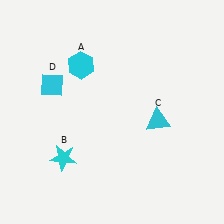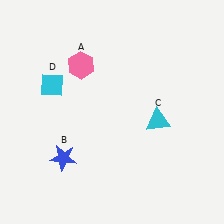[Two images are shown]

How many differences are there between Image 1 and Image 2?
There are 2 differences between the two images.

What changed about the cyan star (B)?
In Image 1, B is cyan. In Image 2, it changed to blue.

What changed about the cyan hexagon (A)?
In Image 1, A is cyan. In Image 2, it changed to pink.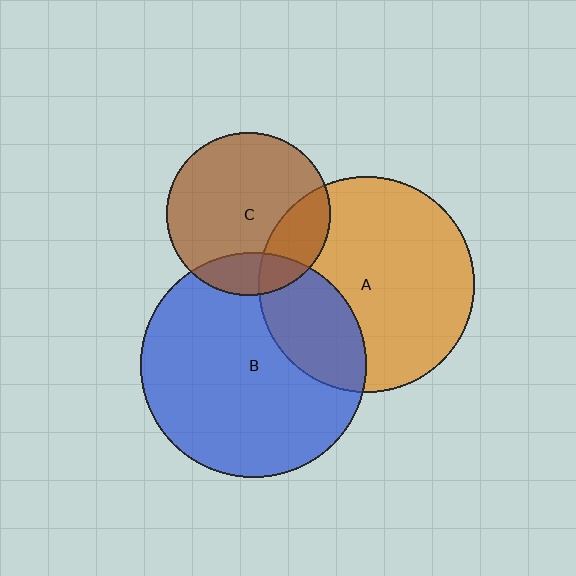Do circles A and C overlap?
Yes.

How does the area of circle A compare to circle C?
Approximately 1.8 times.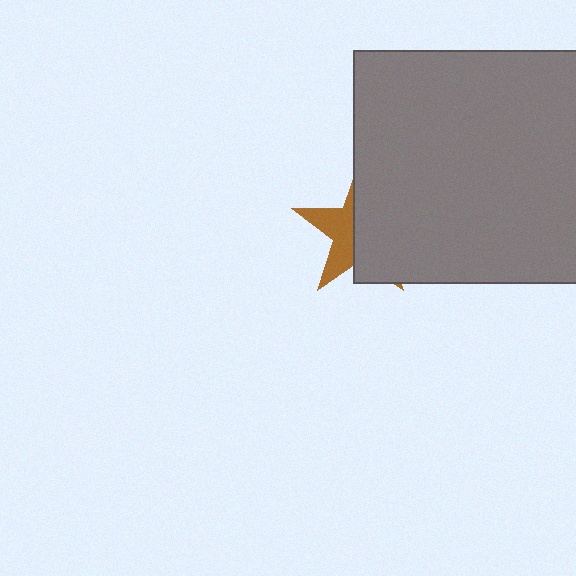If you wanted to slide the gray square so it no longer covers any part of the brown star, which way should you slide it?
Slide it right — that is the most direct way to separate the two shapes.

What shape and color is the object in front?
The object in front is a gray square.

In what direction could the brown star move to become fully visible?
The brown star could move left. That would shift it out from behind the gray square entirely.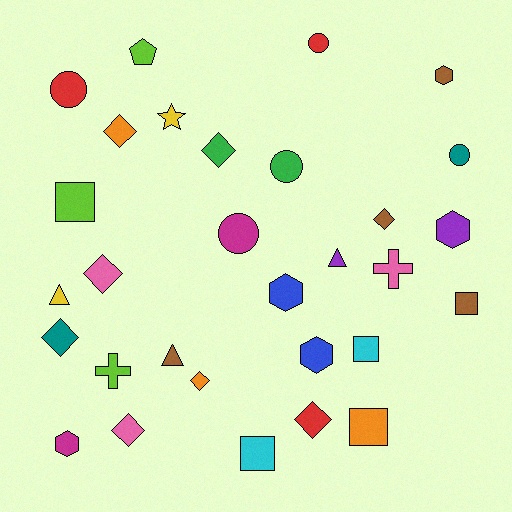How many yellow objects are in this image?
There are 2 yellow objects.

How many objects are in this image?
There are 30 objects.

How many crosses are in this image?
There are 2 crosses.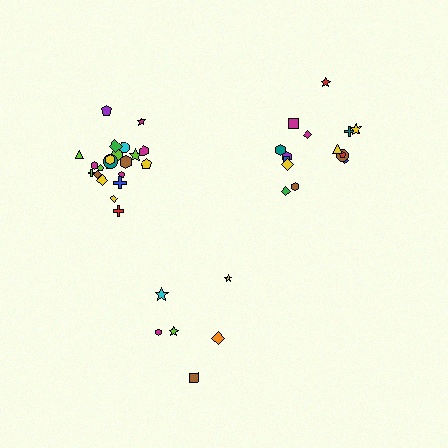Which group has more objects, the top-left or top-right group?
The top-left group.